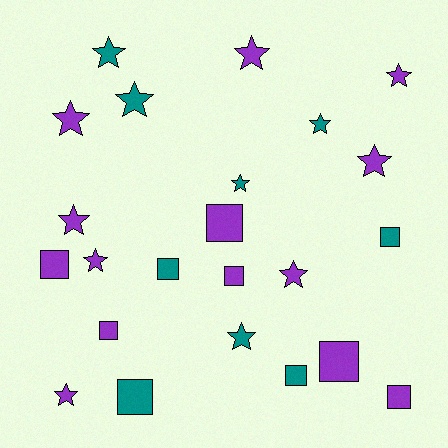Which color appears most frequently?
Purple, with 14 objects.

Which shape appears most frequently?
Star, with 13 objects.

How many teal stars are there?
There are 5 teal stars.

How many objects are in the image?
There are 23 objects.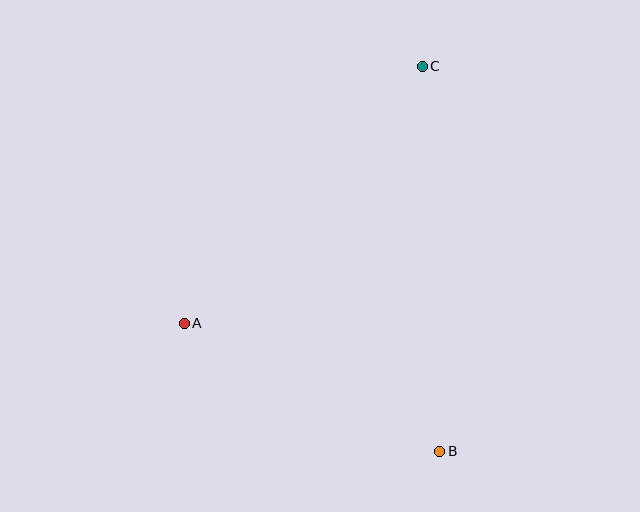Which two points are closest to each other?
Points A and B are closest to each other.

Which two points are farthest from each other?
Points B and C are farthest from each other.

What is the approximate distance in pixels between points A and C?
The distance between A and C is approximately 350 pixels.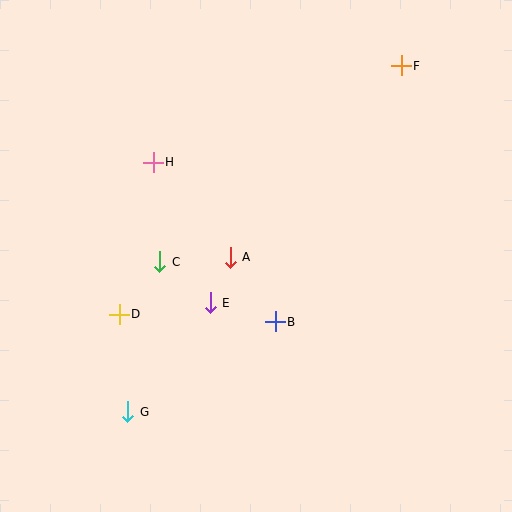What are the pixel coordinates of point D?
Point D is at (119, 314).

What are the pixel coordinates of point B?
Point B is at (275, 322).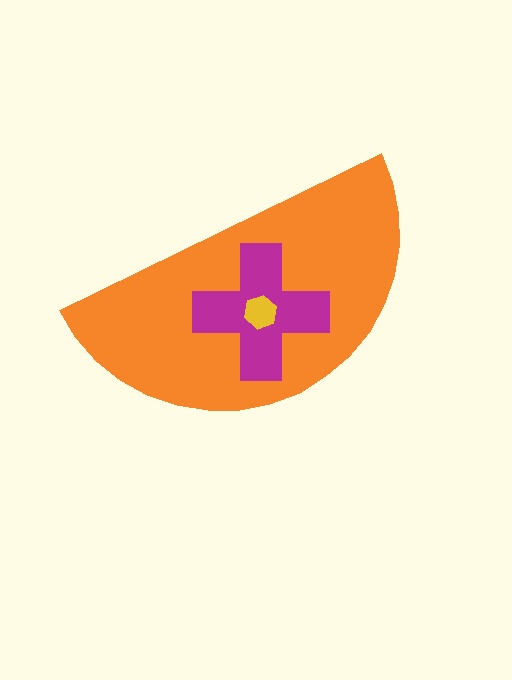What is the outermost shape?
The orange semicircle.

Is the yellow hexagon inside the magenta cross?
Yes.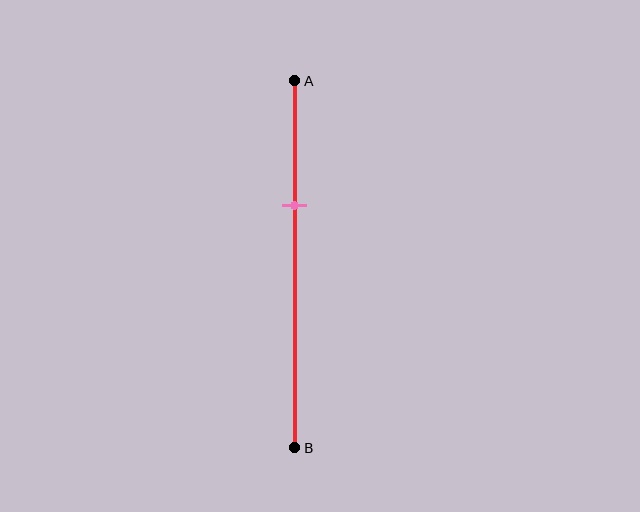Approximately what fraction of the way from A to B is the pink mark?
The pink mark is approximately 35% of the way from A to B.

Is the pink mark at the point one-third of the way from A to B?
Yes, the mark is approximately at the one-third point.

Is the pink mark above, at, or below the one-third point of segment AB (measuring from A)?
The pink mark is approximately at the one-third point of segment AB.